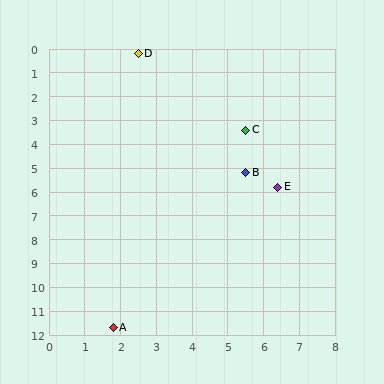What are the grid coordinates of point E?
Point E is at approximately (6.4, 5.8).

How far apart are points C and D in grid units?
Points C and D are about 4.4 grid units apart.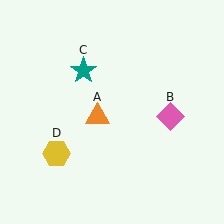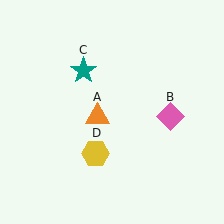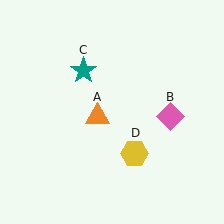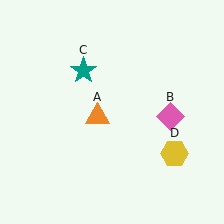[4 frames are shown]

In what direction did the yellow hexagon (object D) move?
The yellow hexagon (object D) moved right.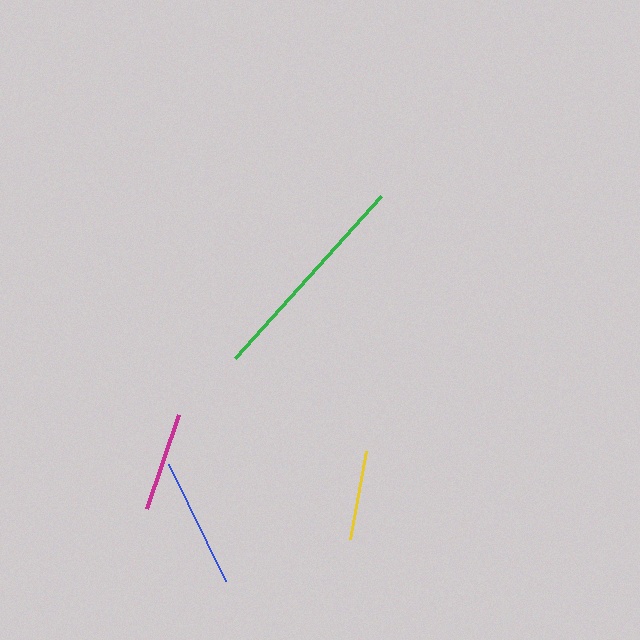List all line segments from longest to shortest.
From longest to shortest: green, blue, magenta, yellow.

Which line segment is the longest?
The green line is the longest at approximately 218 pixels.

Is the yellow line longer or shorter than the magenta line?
The magenta line is longer than the yellow line.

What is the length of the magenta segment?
The magenta segment is approximately 99 pixels long.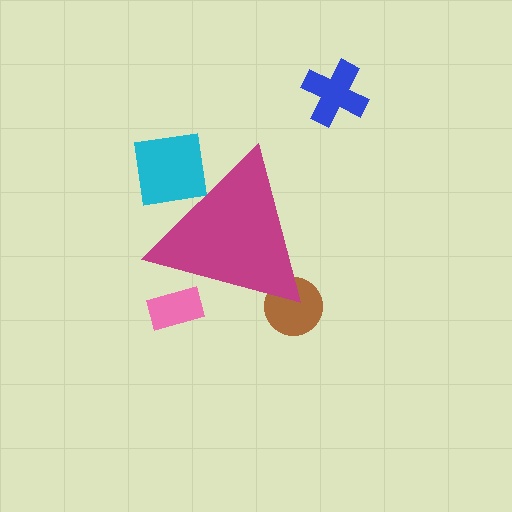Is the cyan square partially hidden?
Yes, the cyan square is partially hidden behind the magenta triangle.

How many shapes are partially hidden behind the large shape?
3 shapes are partially hidden.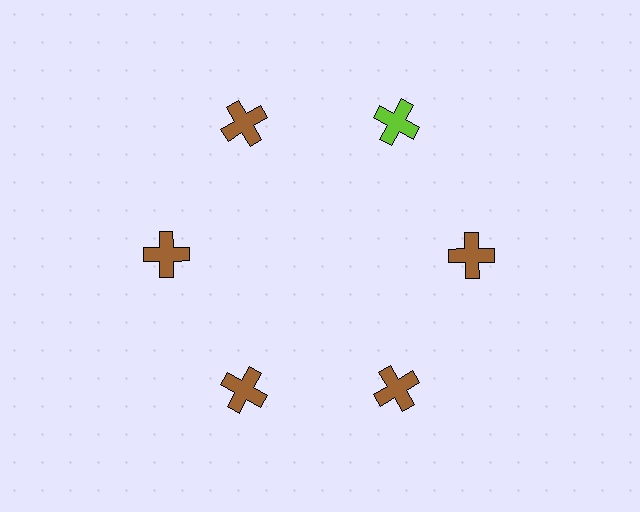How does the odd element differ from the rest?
It has a different color: lime instead of brown.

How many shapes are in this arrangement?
There are 6 shapes arranged in a ring pattern.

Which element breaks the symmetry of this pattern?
The lime cross at roughly the 1 o'clock position breaks the symmetry. All other shapes are brown crosses.